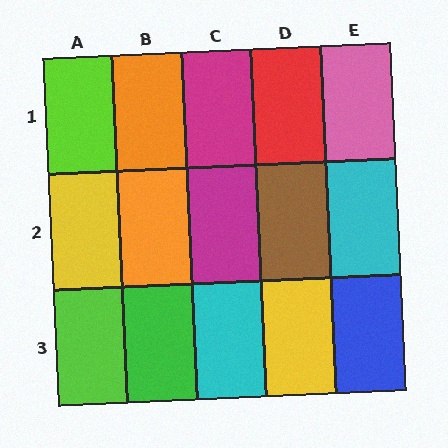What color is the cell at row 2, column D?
Brown.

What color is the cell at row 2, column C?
Magenta.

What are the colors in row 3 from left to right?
Lime, green, cyan, yellow, blue.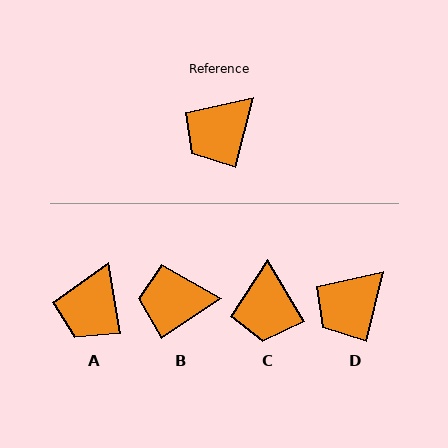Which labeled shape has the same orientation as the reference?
D.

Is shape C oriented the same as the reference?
No, it is off by about 44 degrees.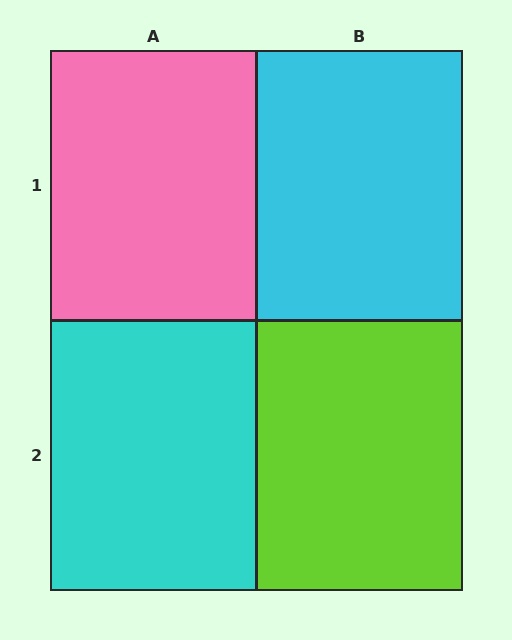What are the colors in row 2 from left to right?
Cyan, lime.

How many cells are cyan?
2 cells are cyan.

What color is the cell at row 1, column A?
Pink.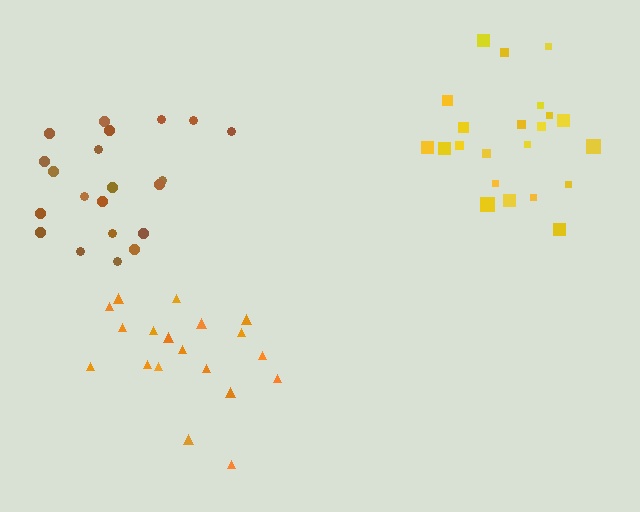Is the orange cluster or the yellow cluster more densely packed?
Yellow.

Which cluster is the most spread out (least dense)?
Brown.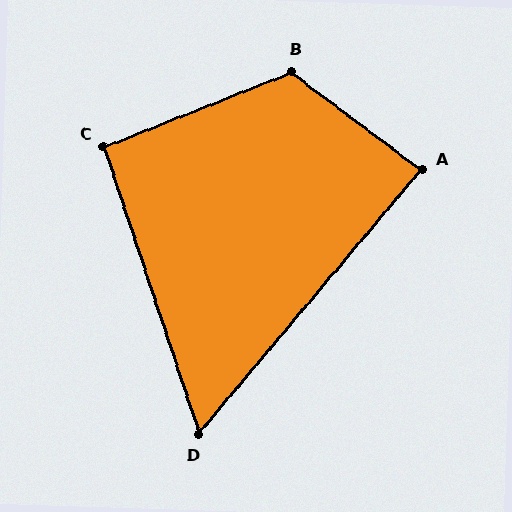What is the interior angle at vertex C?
Approximately 93 degrees (approximately right).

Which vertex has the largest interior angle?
B, at approximately 121 degrees.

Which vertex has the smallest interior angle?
D, at approximately 59 degrees.